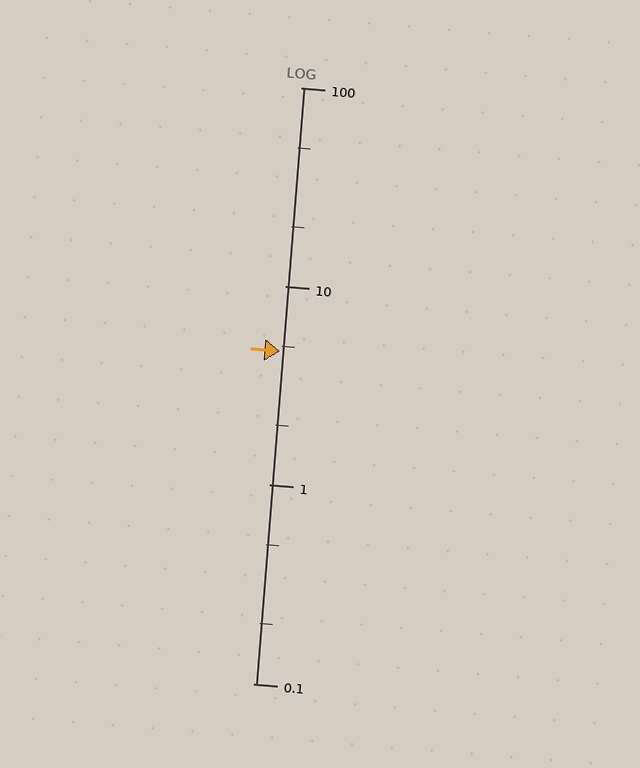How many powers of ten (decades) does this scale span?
The scale spans 3 decades, from 0.1 to 100.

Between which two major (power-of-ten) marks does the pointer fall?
The pointer is between 1 and 10.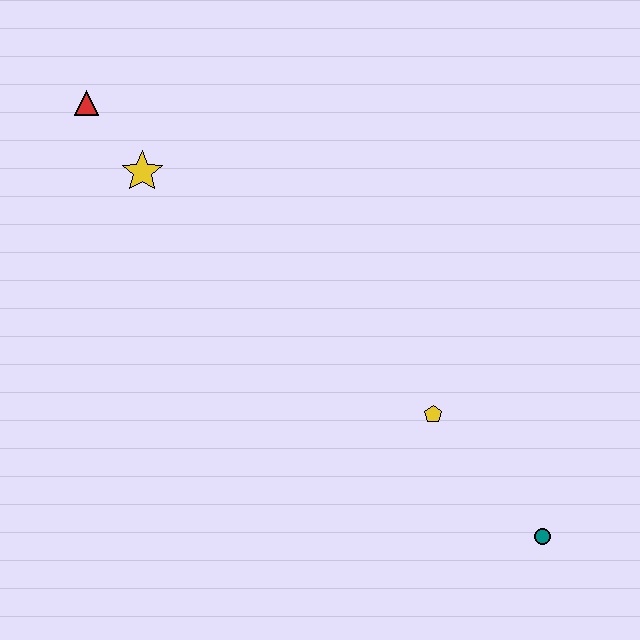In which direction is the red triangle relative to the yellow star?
The red triangle is above the yellow star.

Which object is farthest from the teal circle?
The red triangle is farthest from the teal circle.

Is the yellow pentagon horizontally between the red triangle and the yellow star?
No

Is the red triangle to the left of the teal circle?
Yes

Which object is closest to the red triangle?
The yellow star is closest to the red triangle.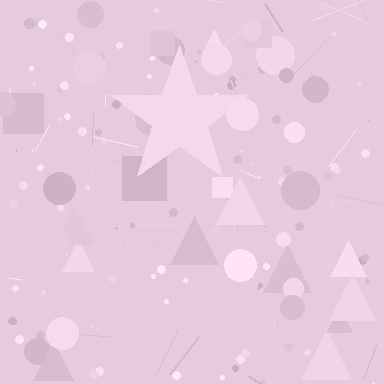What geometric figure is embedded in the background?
A star is embedded in the background.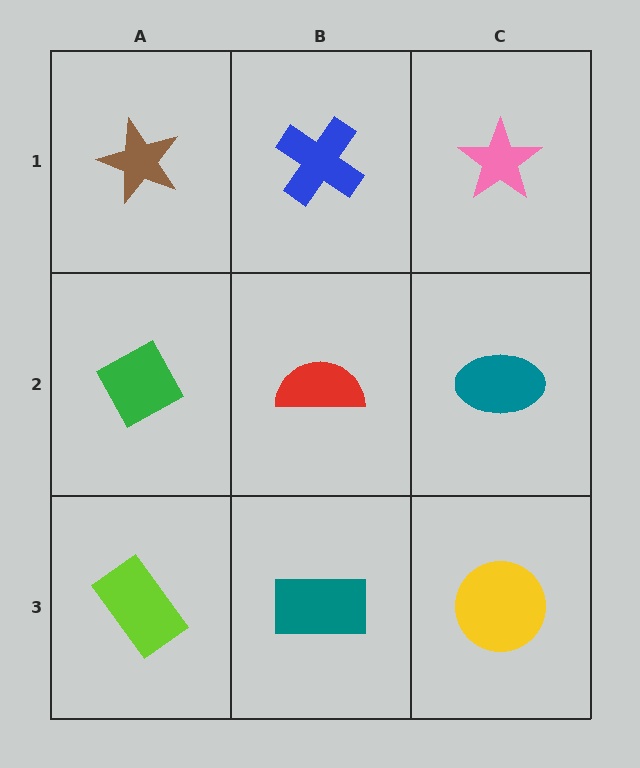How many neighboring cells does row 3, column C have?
2.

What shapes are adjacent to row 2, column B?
A blue cross (row 1, column B), a teal rectangle (row 3, column B), a green diamond (row 2, column A), a teal ellipse (row 2, column C).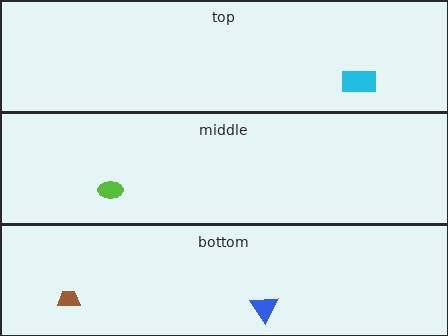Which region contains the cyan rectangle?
The top region.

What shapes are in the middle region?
The lime ellipse.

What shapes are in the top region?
The cyan rectangle.